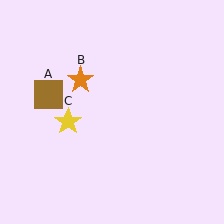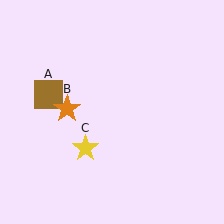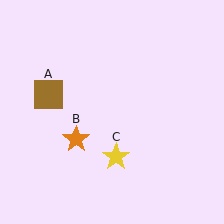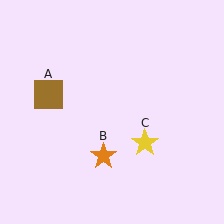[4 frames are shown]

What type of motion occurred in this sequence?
The orange star (object B), yellow star (object C) rotated counterclockwise around the center of the scene.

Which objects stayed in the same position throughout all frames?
Brown square (object A) remained stationary.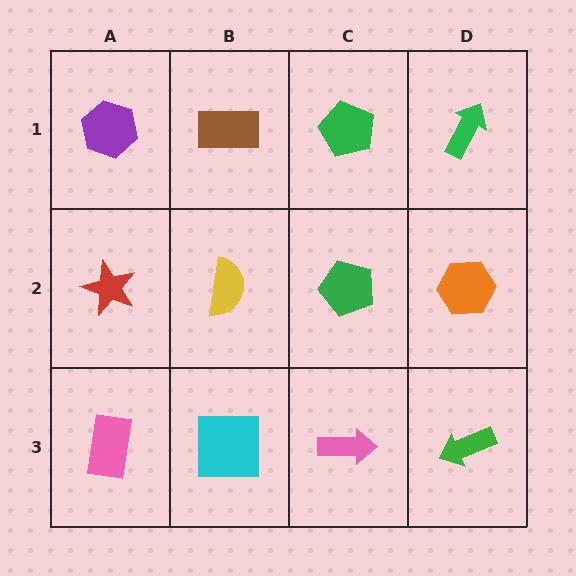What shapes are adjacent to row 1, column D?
An orange hexagon (row 2, column D), a green pentagon (row 1, column C).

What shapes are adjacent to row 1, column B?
A yellow semicircle (row 2, column B), a purple hexagon (row 1, column A), a green pentagon (row 1, column C).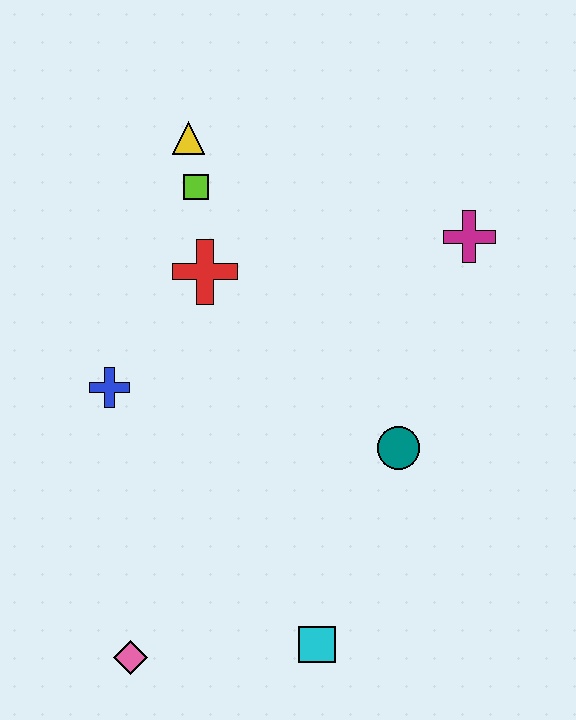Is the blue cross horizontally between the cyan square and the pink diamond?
No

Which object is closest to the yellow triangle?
The lime square is closest to the yellow triangle.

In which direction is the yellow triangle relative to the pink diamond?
The yellow triangle is above the pink diamond.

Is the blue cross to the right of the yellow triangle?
No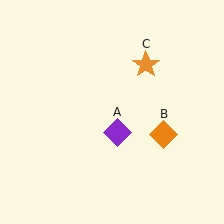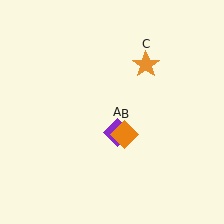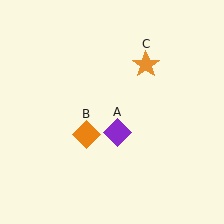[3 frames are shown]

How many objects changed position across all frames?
1 object changed position: orange diamond (object B).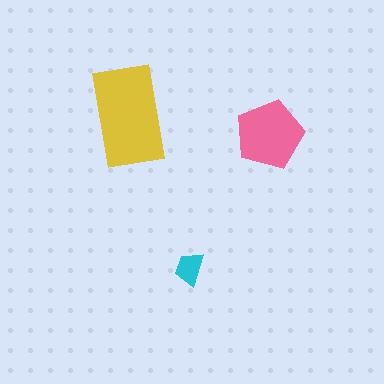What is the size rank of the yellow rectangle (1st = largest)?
1st.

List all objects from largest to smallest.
The yellow rectangle, the pink pentagon, the cyan trapezoid.